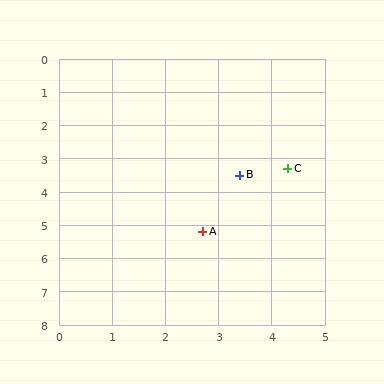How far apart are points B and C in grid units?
Points B and C are about 0.9 grid units apart.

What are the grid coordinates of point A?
Point A is at approximately (2.7, 5.2).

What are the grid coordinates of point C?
Point C is at approximately (4.3, 3.3).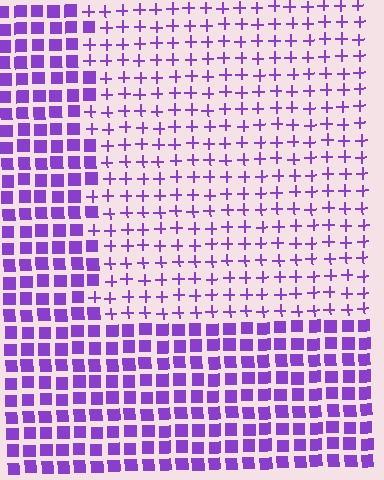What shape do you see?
I see a rectangle.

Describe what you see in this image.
The image is filled with small purple elements arranged in a uniform grid. A rectangle-shaped region contains plus signs, while the surrounding area contains squares. The boundary is defined purely by the change in element shape.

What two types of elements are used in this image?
The image uses plus signs inside the rectangle region and squares outside it.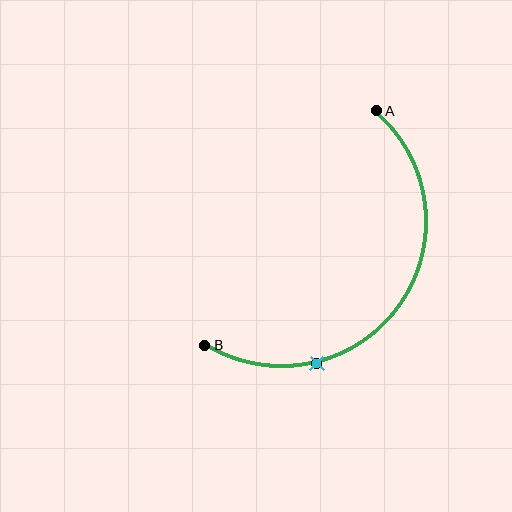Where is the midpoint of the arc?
The arc midpoint is the point on the curve farthest from the straight line joining A and B. It sits below and to the right of that line.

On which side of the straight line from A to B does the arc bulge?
The arc bulges below and to the right of the straight line connecting A and B.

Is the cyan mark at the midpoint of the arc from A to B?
No. The cyan mark lies on the arc but is closer to endpoint B. The arc midpoint would be at the point on the curve equidistant along the arc from both A and B.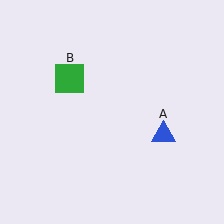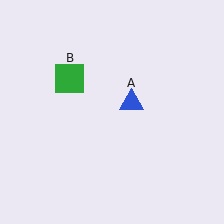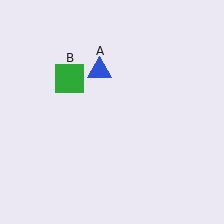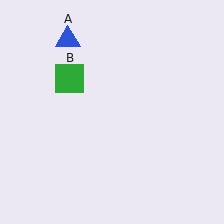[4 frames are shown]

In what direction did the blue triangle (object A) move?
The blue triangle (object A) moved up and to the left.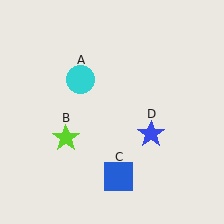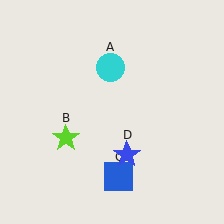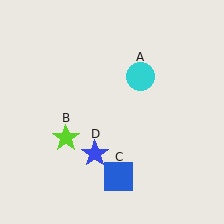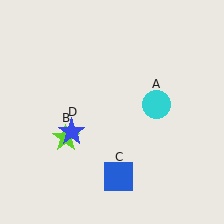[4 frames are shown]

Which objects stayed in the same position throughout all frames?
Lime star (object B) and blue square (object C) remained stationary.